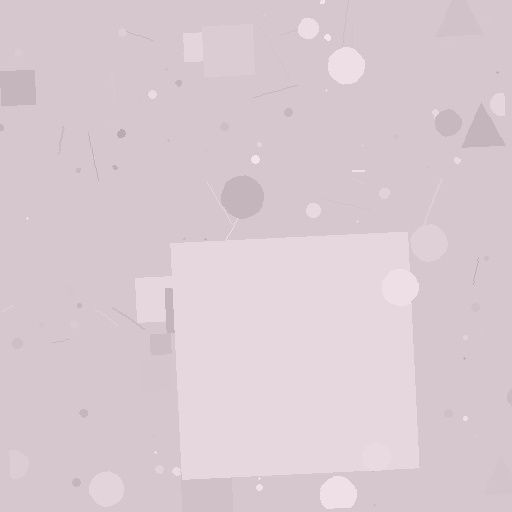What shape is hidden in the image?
A square is hidden in the image.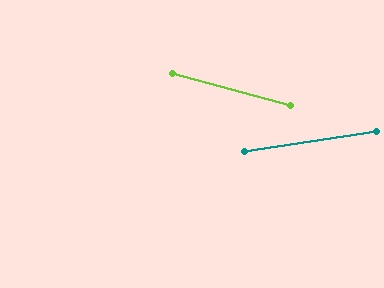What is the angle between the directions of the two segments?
Approximately 24 degrees.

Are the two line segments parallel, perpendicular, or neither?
Neither parallel nor perpendicular — they differ by about 24°.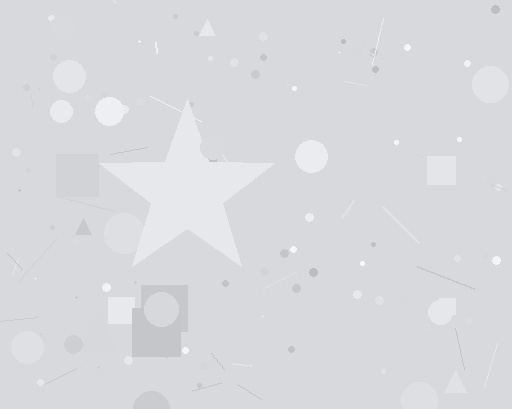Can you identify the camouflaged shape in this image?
The camouflaged shape is a star.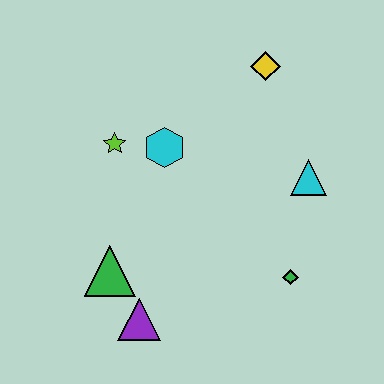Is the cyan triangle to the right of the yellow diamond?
Yes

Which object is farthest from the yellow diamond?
The purple triangle is farthest from the yellow diamond.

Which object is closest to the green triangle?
The purple triangle is closest to the green triangle.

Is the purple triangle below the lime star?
Yes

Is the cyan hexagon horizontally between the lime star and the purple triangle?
No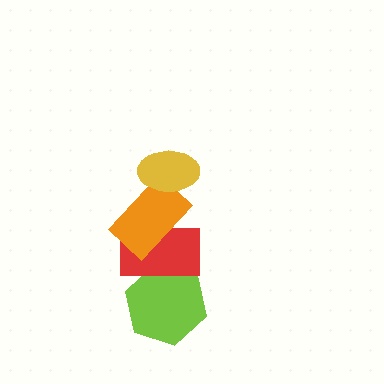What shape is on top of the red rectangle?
The orange rectangle is on top of the red rectangle.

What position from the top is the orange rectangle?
The orange rectangle is 2nd from the top.